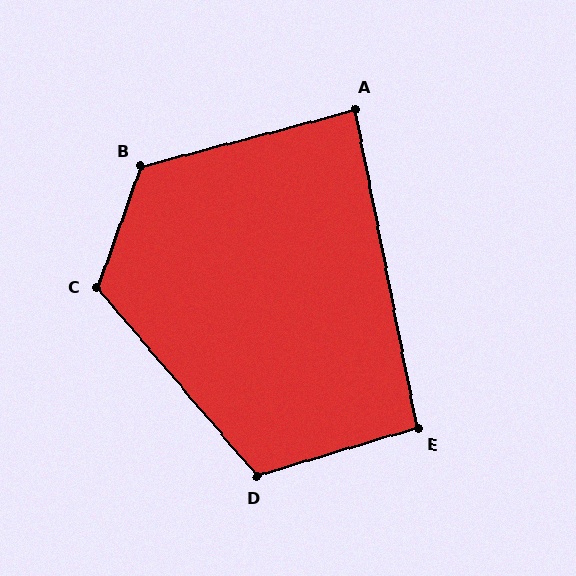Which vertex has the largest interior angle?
B, at approximately 125 degrees.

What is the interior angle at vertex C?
Approximately 120 degrees (obtuse).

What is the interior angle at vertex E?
Approximately 96 degrees (obtuse).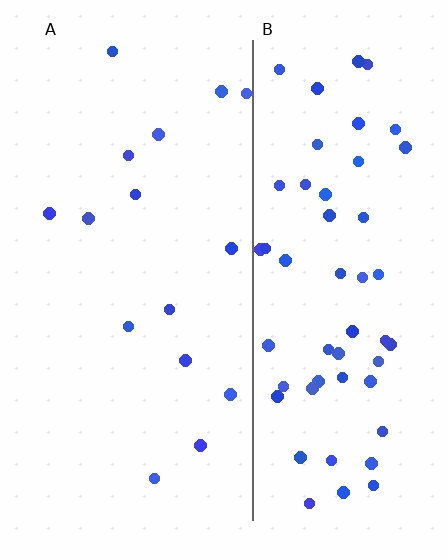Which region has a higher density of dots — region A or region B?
B (the right).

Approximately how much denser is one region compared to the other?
Approximately 3.7× — region B over region A.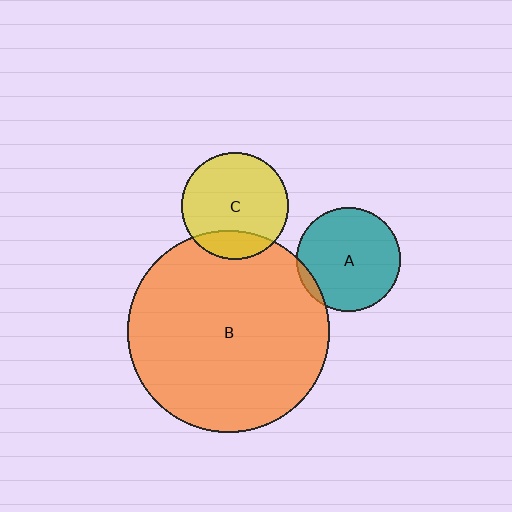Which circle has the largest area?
Circle B (orange).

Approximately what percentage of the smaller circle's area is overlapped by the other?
Approximately 20%.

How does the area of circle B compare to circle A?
Approximately 3.8 times.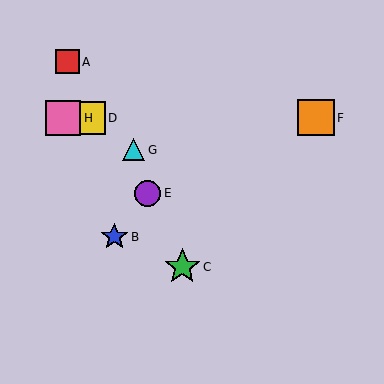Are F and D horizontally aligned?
Yes, both are at y≈118.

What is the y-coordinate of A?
Object A is at y≈62.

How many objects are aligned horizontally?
3 objects (D, F, H) are aligned horizontally.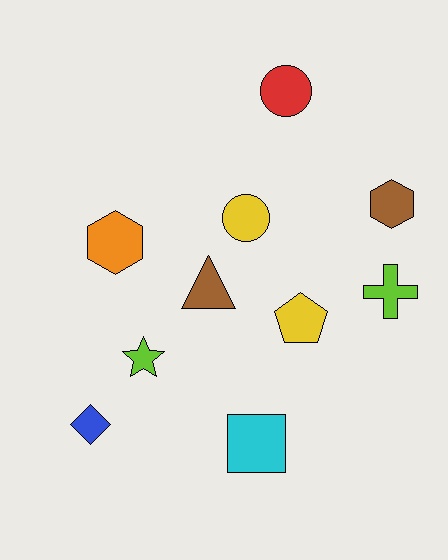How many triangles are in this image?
There is 1 triangle.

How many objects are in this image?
There are 10 objects.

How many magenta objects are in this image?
There are no magenta objects.